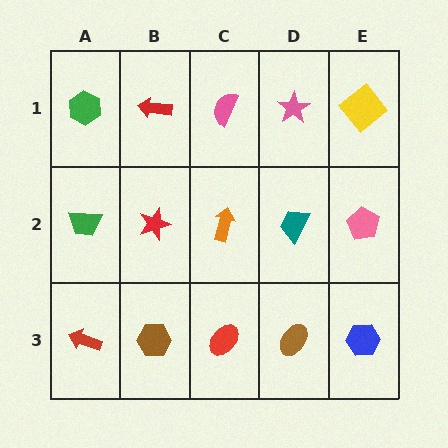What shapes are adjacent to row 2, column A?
A green hexagon (row 1, column A), a red arrow (row 3, column A), a red star (row 2, column B).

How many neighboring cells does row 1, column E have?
2.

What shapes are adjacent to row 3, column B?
A red star (row 2, column B), a red arrow (row 3, column A), a red ellipse (row 3, column C).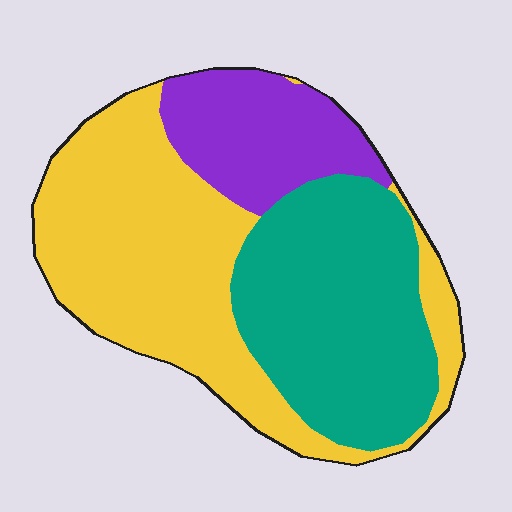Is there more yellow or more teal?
Yellow.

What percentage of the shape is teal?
Teal takes up between a quarter and a half of the shape.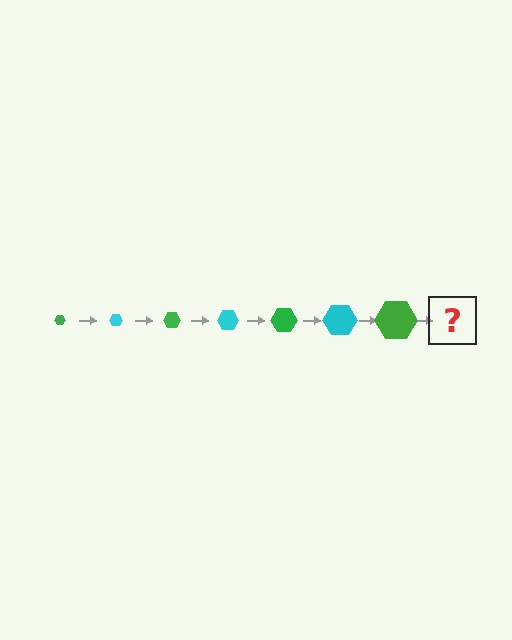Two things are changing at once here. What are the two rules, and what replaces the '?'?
The two rules are that the hexagon grows larger each step and the color cycles through green and cyan. The '?' should be a cyan hexagon, larger than the previous one.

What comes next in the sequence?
The next element should be a cyan hexagon, larger than the previous one.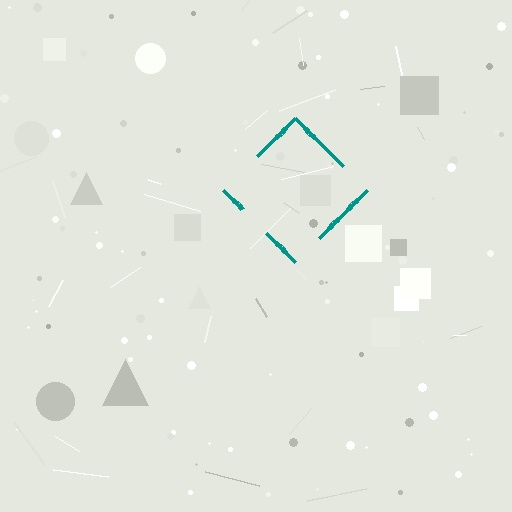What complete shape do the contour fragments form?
The contour fragments form a diamond.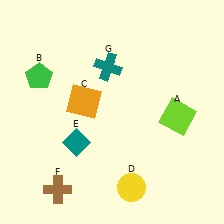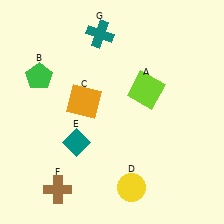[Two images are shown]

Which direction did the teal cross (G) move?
The teal cross (G) moved up.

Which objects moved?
The objects that moved are: the lime square (A), the teal cross (G).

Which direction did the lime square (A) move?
The lime square (A) moved left.